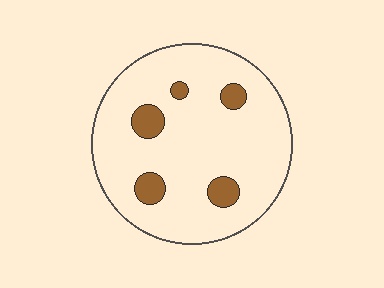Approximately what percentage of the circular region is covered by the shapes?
Approximately 10%.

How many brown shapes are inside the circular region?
5.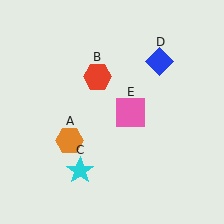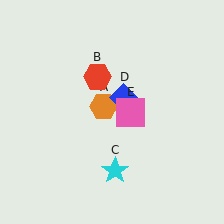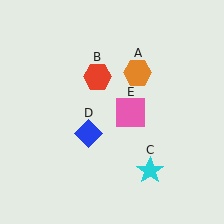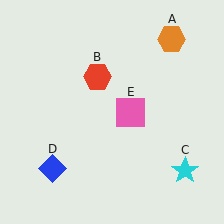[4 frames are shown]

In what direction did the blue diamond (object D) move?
The blue diamond (object D) moved down and to the left.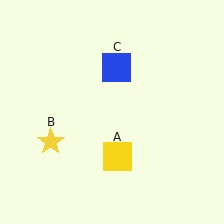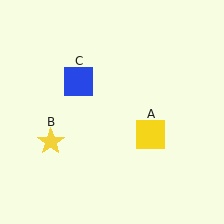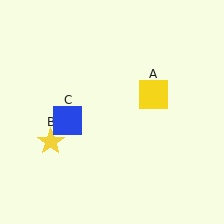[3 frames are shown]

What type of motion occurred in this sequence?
The yellow square (object A), blue square (object C) rotated counterclockwise around the center of the scene.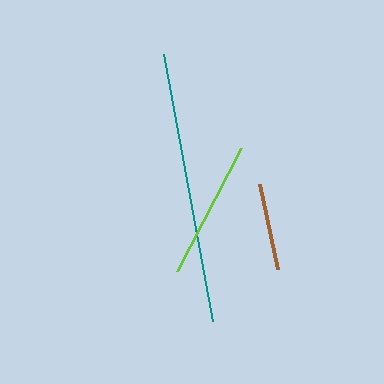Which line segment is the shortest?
The brown line is the shortest at approximately 86 pixels.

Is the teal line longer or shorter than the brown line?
The teal line is longer than the brown line.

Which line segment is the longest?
The teal line is the longest at approximately 271 pixels.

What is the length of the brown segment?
The brown segment is approximately 86 pixels long.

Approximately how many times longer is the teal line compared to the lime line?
The teal line is approximately 1.9 times the length of the lime line.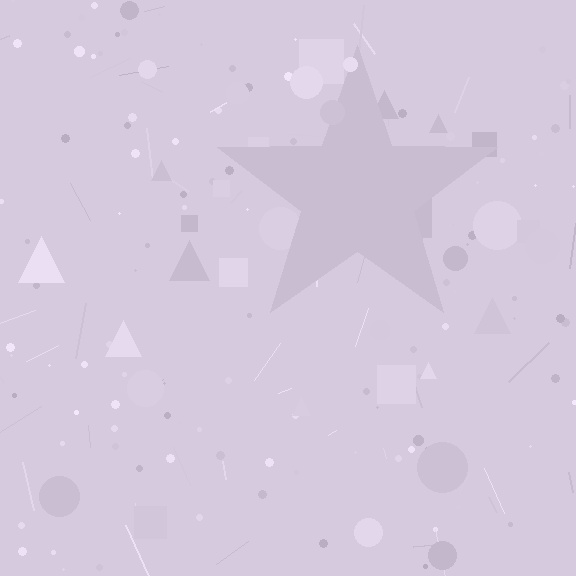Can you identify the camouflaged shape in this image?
The camouflaged shape is a star.